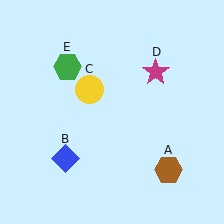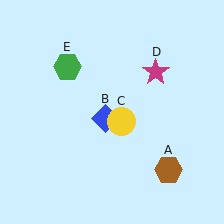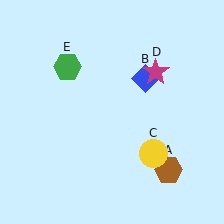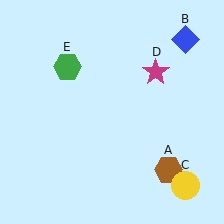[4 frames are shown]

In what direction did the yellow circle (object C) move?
The yellow circle (object C) moved down and to the right.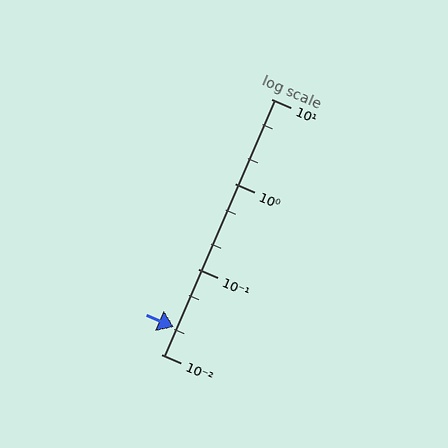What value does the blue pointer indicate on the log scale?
The pointer indicates approximately 0.021.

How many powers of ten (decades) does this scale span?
The scale spans 3 decades, from 0.01 to 10.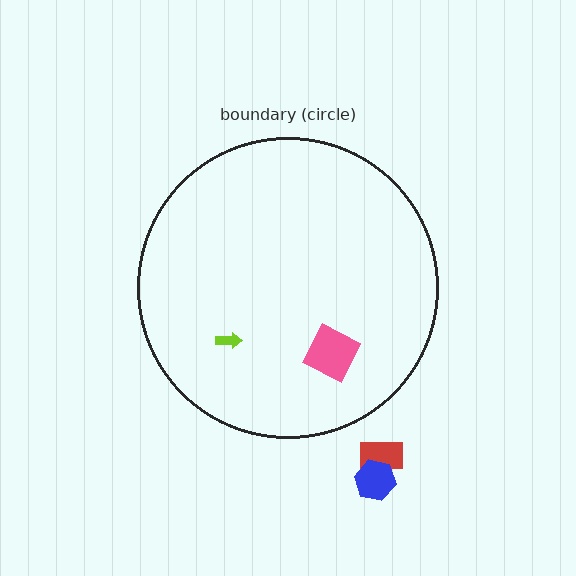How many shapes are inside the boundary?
2 inside, 2 outside.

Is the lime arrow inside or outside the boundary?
Inside.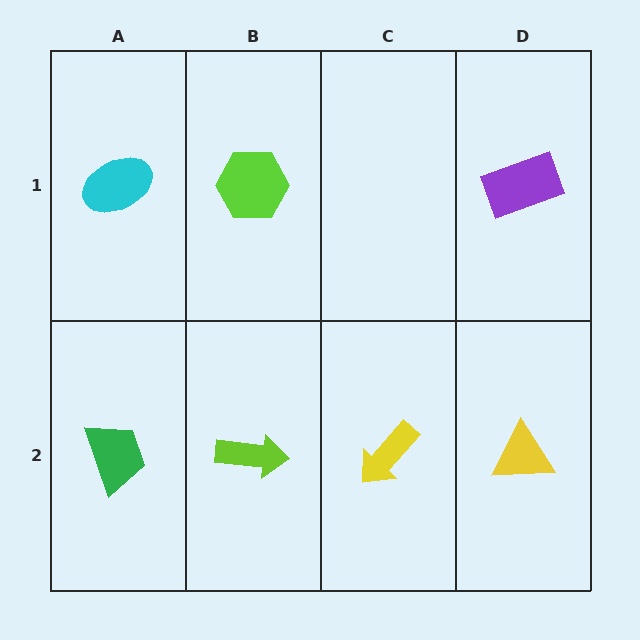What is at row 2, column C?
A yellow arrow.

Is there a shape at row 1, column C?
No, that cell is empty.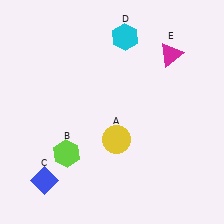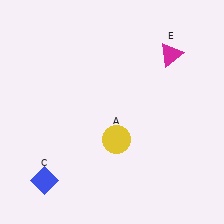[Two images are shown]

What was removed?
The cyan hexagon (D), the lime hexagon (B) were removed in Image 2.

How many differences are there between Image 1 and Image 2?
There are 2 differences between the two images.